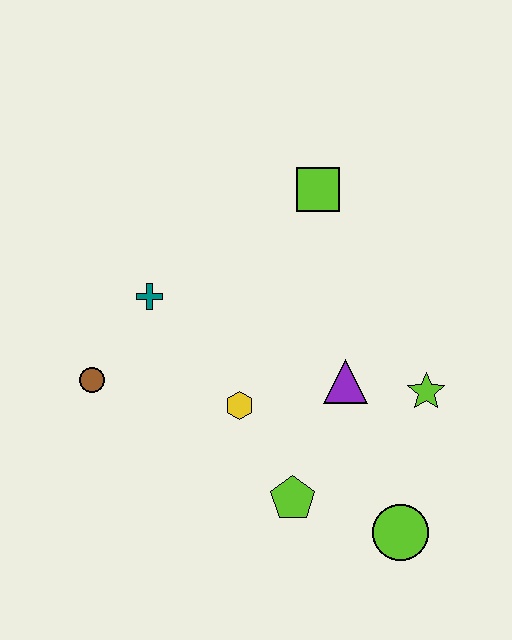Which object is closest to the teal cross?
The brown circle is closest to the teal cross.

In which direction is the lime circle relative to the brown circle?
The lime circle is to the right of the brown circle.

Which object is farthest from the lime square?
The lime circle is farthest from the lime square.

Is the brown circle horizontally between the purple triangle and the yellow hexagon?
No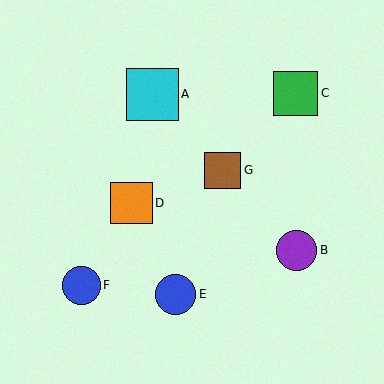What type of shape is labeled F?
Shape F is a blue circle.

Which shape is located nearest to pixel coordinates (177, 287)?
The blue circle (labeled E) at (176, 294) is nearest to that location.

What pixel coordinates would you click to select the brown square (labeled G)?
Click at (223, 170) to select the brown square G.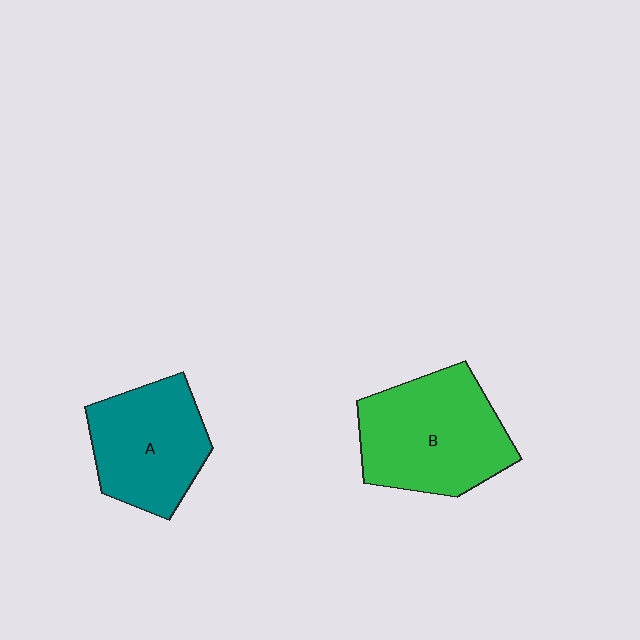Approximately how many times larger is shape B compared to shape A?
Approximately 1.2 times.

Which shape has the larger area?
Shape B (green).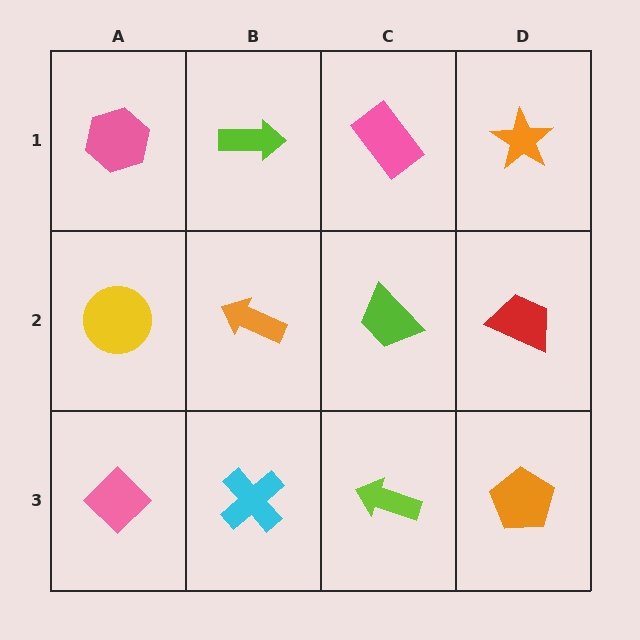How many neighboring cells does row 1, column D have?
2.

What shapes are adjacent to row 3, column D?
A red trapezoid (row 2, column D), a lime arrow (row 3, column C).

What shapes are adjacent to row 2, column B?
A lime arrow (row 1, column B), a cyan cross (row 3, column B), a yellow circle (row 2, column A), a lime trapezoid (row 2, column C).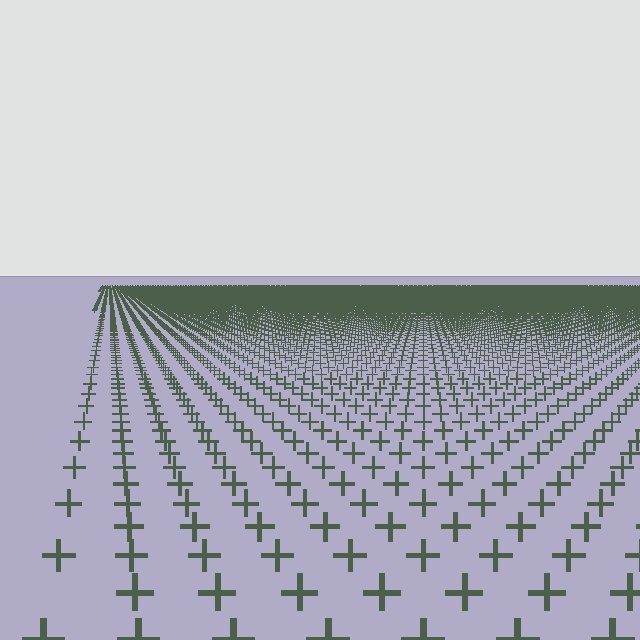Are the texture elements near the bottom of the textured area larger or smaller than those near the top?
Larger. Near the bottom, elements are closer to the viewer and appear at a bigger on-screen size.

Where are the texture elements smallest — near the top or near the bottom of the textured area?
Near the top.